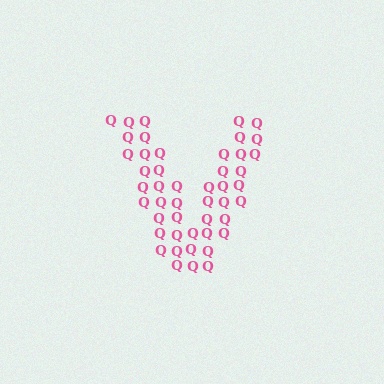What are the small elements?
The small elements are letter Q's.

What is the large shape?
The large shape is the letter V.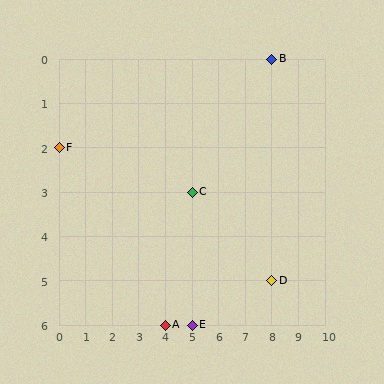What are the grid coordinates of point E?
Point E is at grid coordinates (5, 6).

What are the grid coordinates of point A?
Point A is at grid coordinates (4, 6).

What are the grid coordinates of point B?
Point B is at grid coordinates (8, 0).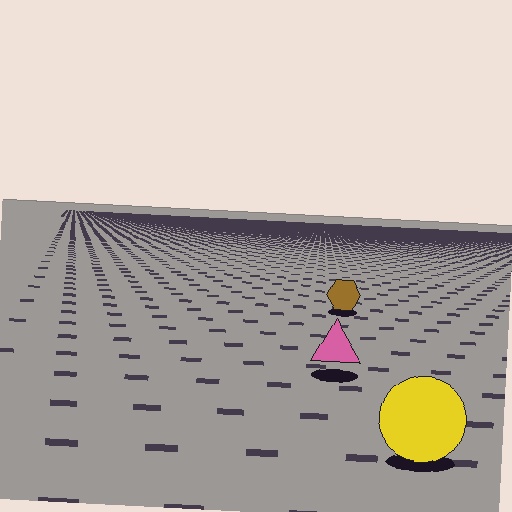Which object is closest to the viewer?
The yellow circle is closest. The texture marks near it are larger and more spread out.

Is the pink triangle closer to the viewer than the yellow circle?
No. The yellow circle is closer — you can tell from the texture gradient: the ground texture is coarser near it.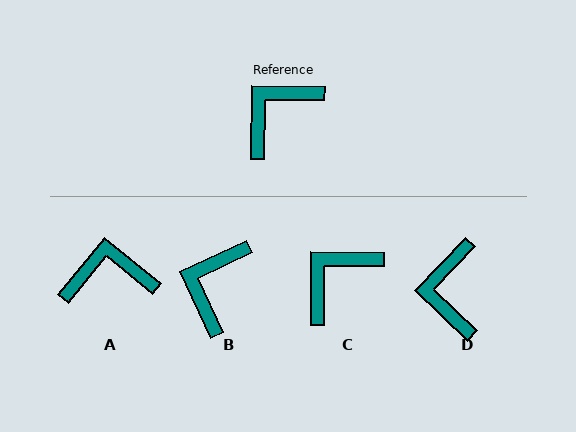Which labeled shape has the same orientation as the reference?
C.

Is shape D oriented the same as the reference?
No, it is off by about 47 degrees.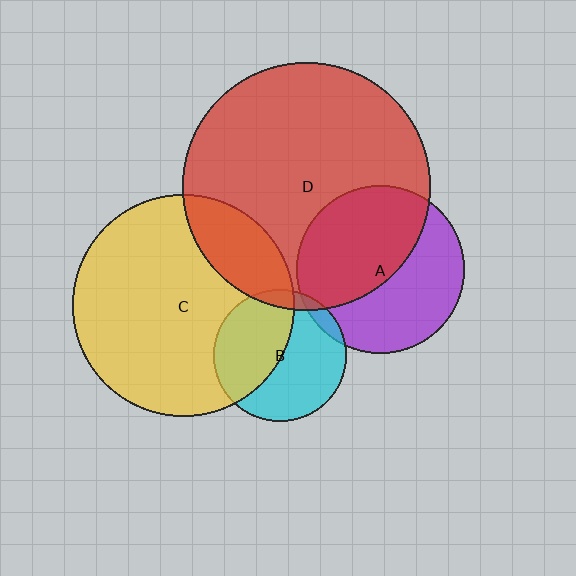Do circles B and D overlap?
Yes.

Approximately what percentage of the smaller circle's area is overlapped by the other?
Approximately 5%.